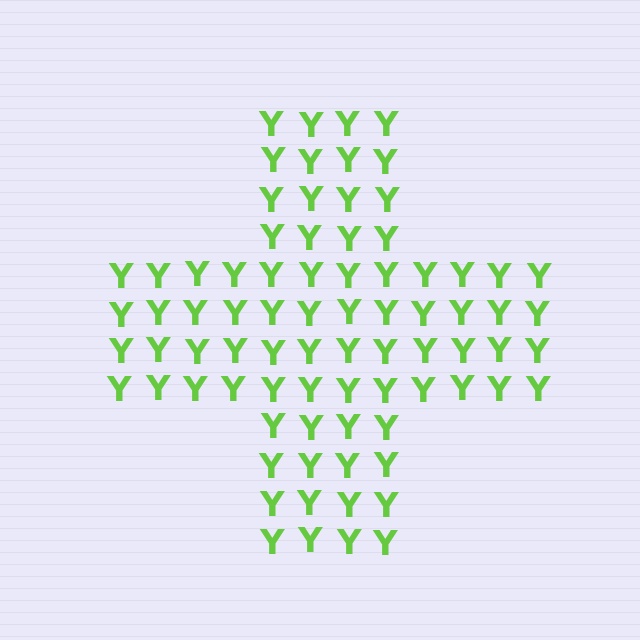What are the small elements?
The small elements are letter Y's.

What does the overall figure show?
The overall figure shows a cross.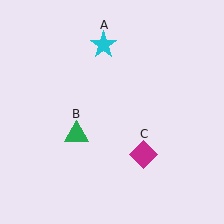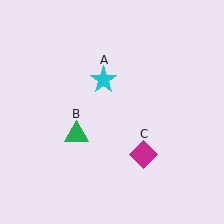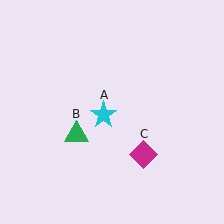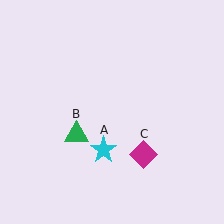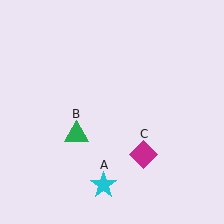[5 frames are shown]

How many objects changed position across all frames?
1 object changed position: cyan star (object A).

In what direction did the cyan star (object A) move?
The cyan star (object A) moved down.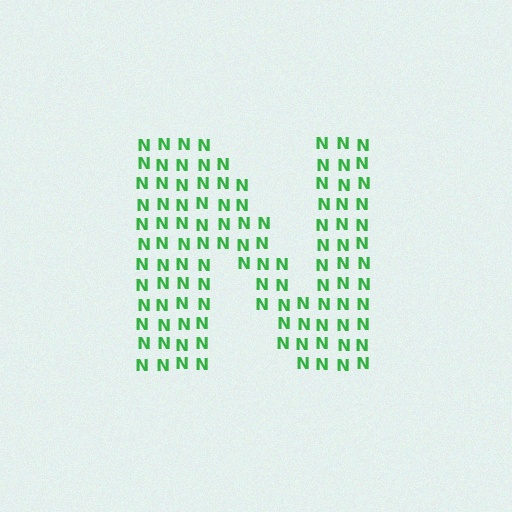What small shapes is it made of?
It is made of small letter N's.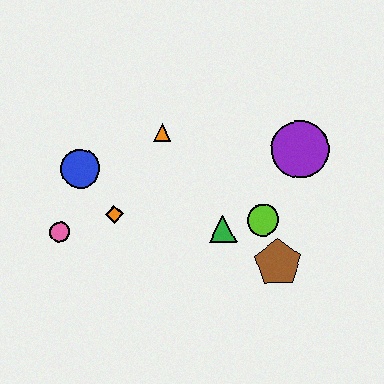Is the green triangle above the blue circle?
No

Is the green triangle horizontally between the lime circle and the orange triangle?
Yes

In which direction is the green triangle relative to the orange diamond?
The green triangle is to the right of the orange diamond.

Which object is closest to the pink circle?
The orange diamond is closest to the pink circle.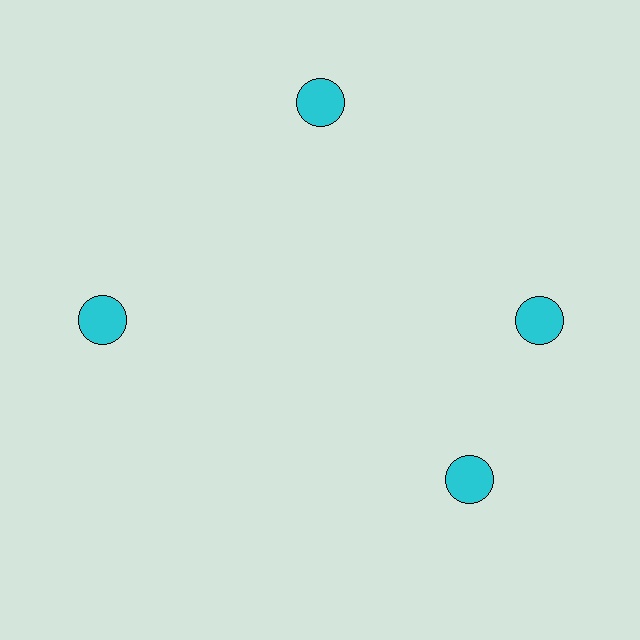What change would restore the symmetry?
The symmetry would be restored by rotating it back into even spacing with its neighbors so that all 4 circles sit at equal angles and equal distance from the center.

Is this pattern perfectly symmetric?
No. The 4 cyan circles are arranged in a ring, but one element near the 6 o'clock position is rotated out of alignment along the ring, breaking the 4-fold rotational symmetry.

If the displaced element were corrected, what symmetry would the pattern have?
It would have 4-fold rotational symmetry — the pattern would map onto itself every 90 degrees.